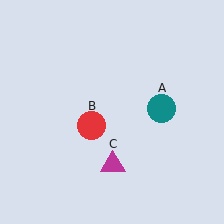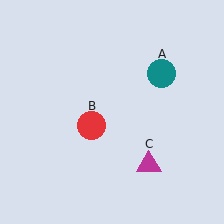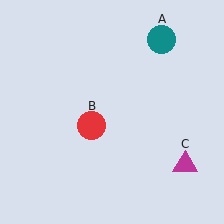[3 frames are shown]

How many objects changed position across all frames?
2 objects changed position: teal circle (object A), magenta triangle (object C).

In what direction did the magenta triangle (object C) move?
The magenta triangle (object C) moved right.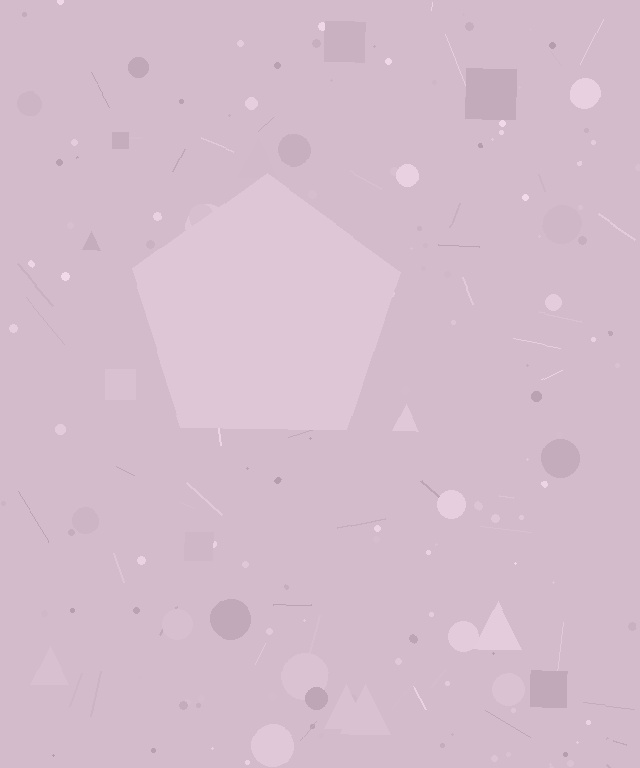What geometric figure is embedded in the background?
A pentagon is embedded in the background.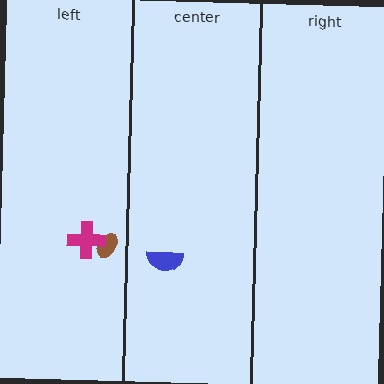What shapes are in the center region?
The blue semicircle.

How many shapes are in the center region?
1.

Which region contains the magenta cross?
The left region.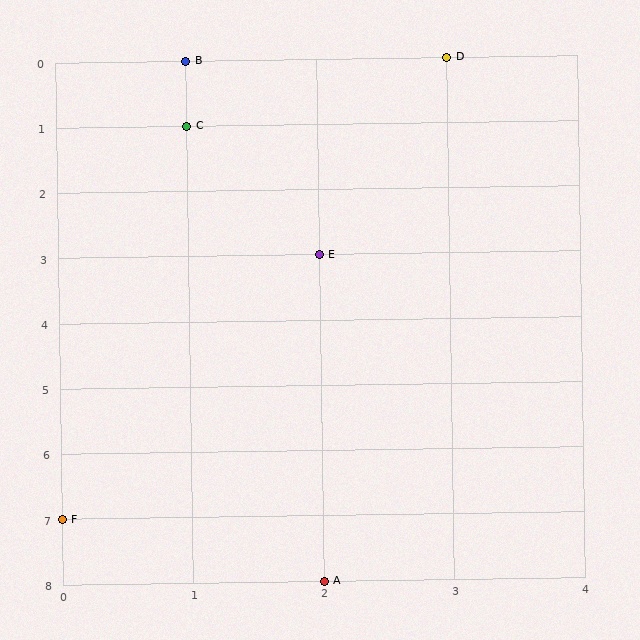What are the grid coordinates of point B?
Point B is at grid coordinates (1, 0).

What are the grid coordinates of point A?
Point A is at grid coordinates (2, 8).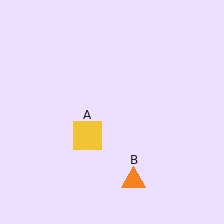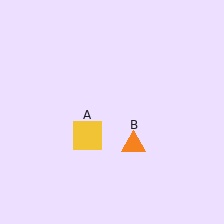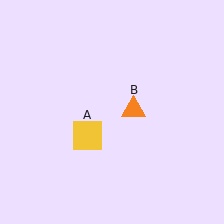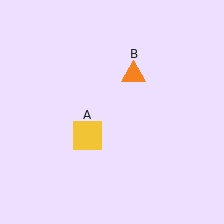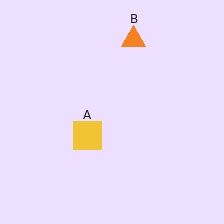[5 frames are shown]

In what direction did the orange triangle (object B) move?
The orange triangle (object B) moved up.